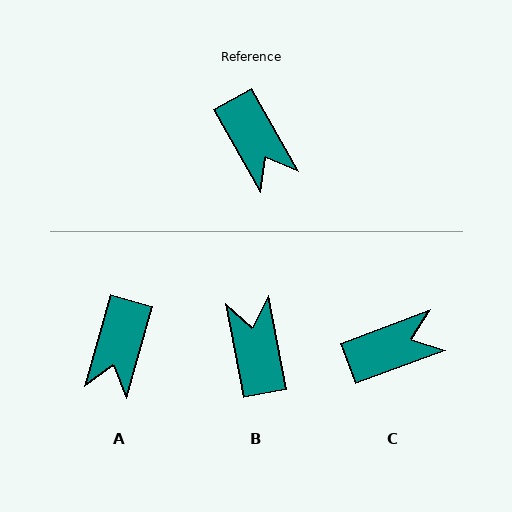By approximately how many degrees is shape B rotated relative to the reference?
Approximately 162 degrees counter-clockwise.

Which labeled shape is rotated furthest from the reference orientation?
B, about 162 degrees away.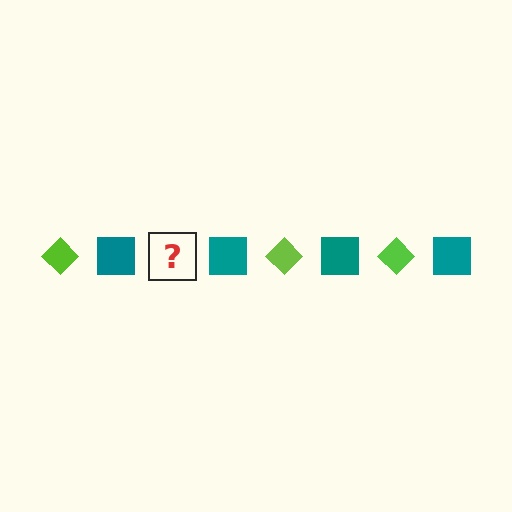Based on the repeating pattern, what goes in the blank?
The blank should be a lime diamond.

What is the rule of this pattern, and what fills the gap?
The rule is that the pattern alternates between lime diamond and teal square. The gap should be filled with a lime diamond.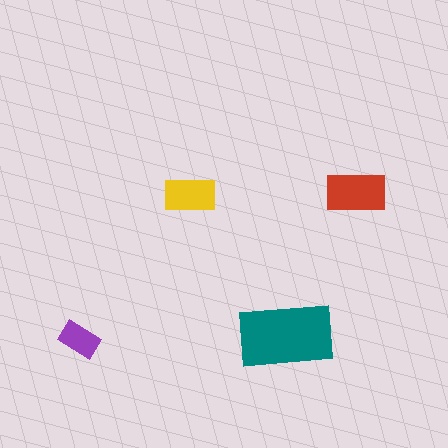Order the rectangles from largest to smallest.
the teal one, the red one, the yellow one, the purple one.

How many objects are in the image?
There are 4 objects in the image.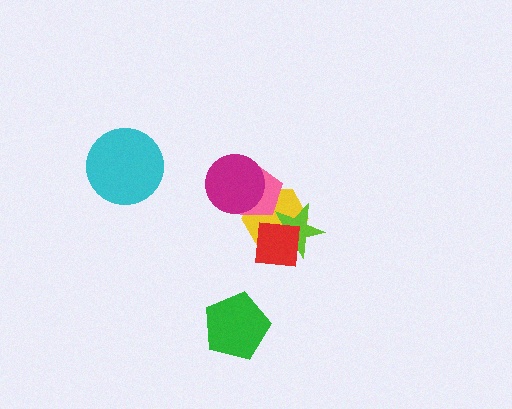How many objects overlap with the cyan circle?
0 objects overlap with the cyan circle.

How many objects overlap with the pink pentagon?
2 objects overlap with the pink pentagon.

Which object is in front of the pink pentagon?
The magenta circle is in front of the pink pentagon.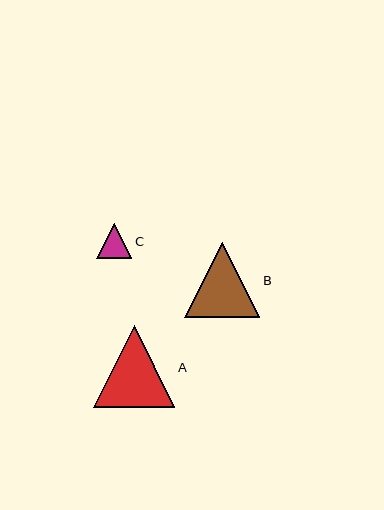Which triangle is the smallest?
Triangle C is the smallest with a size of approximately 35 pixels.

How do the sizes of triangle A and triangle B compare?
Triangle A and triangle B are approximately the same size.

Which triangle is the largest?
Triangle A is the largest with a size of approximately 82 pixels.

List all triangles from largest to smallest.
From largest to smallest: A, B, C.